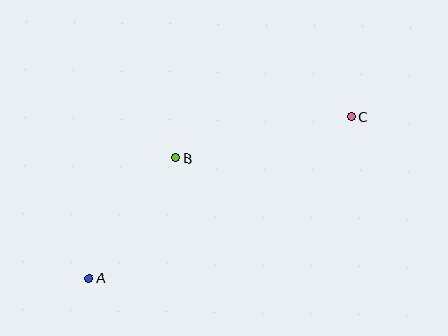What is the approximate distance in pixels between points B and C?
The distance between B and C is approximately 180 pixels.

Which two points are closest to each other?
Points A and B are closest to each other.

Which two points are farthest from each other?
Points A and C are farthest from each other.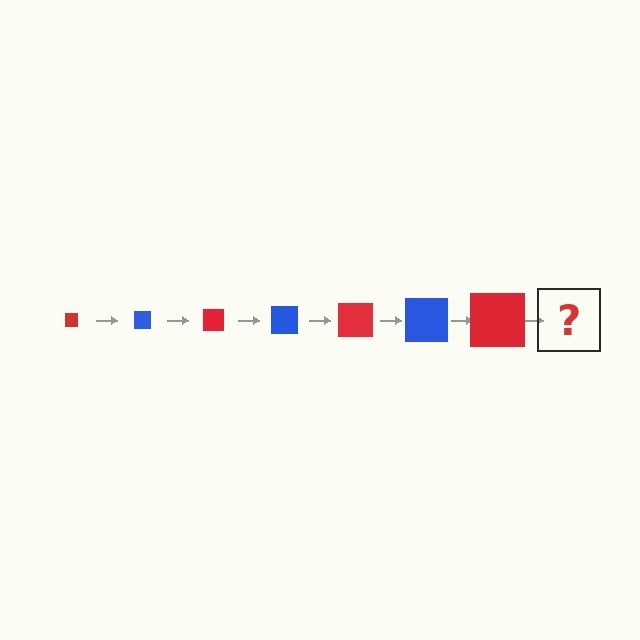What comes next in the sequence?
The next element should be a blue square, larger than the previous one.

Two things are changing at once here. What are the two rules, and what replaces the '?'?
The two rules are that the square grows larger each step and the color cycles through red and blue. The '?' should be a blue square, larger than the previous one.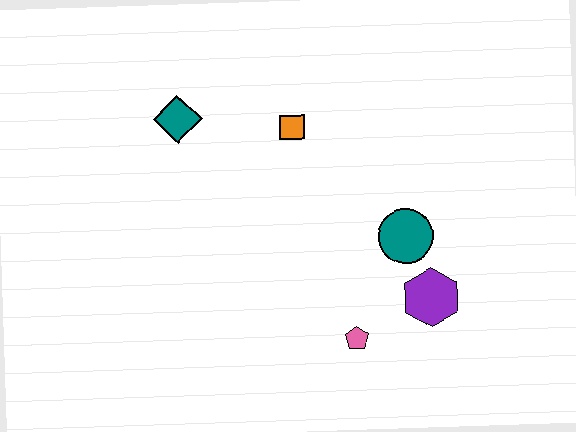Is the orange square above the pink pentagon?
Yes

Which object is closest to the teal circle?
The purple hexagon is closest to the teal circle.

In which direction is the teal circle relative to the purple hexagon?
The teal circle is above the purple hexagon.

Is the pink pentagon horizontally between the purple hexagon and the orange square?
Yes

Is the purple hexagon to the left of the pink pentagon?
No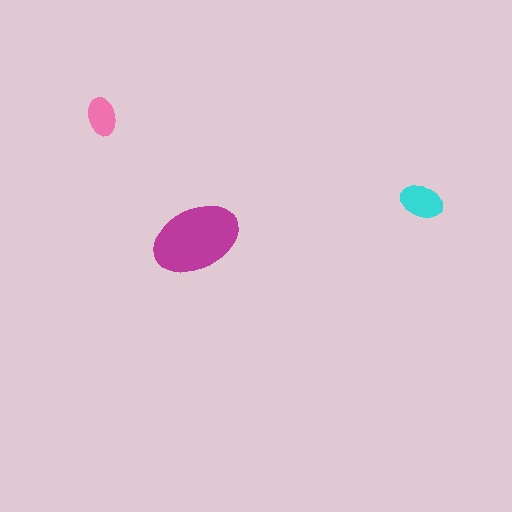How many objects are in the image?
There are 3 objects in the image.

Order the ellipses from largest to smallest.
the magenta one, the cyan one, the pink one.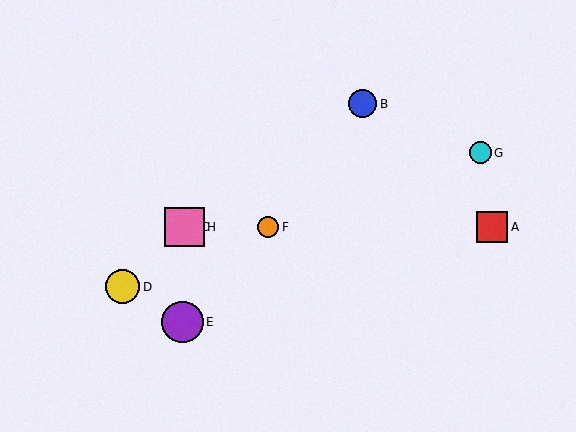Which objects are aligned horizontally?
Objects A, C, F, H are aligned horizontally.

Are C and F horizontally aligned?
Yes, both are at y≈227.